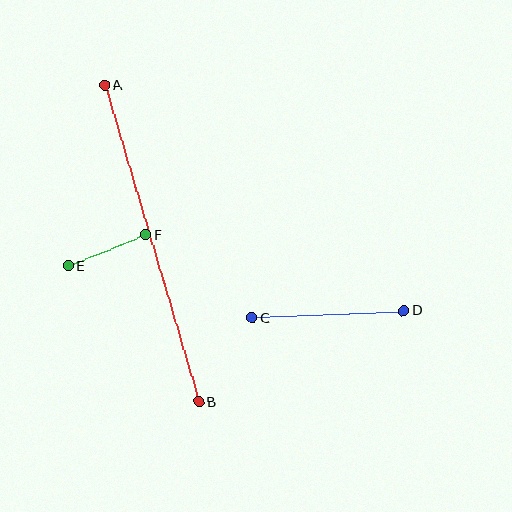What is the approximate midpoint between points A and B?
The midpoint is at approximately (152, 244) pixels.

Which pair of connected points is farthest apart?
Points A and B are farthest apart.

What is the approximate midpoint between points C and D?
The midpoint is at approximately (328, 314) pixels.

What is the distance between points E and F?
The distance is approximately 83 pixels.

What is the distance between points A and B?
The distance is approximately 330 pixels.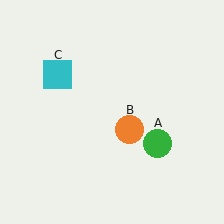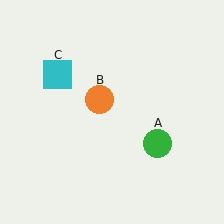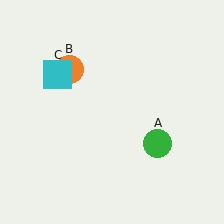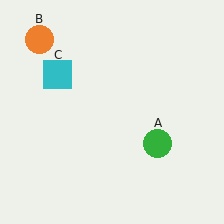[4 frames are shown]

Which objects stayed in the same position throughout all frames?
Green circle (object A) and cyan square (object C) remained stationary.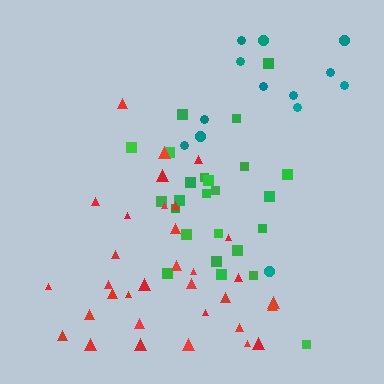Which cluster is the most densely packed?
Green.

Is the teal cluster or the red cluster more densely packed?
Red.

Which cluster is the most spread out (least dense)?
Teal.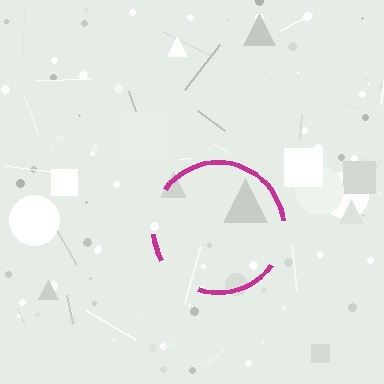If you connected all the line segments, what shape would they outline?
They would outline a circle.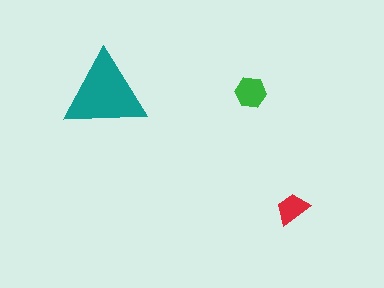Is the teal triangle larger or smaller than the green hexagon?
Larger.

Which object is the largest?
The teal triangle.